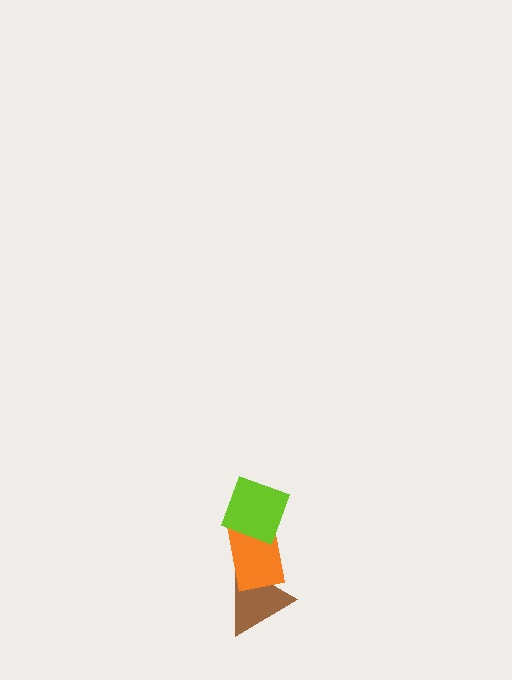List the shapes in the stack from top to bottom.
From top to bottom: the lime diamond, the orange rectangle, the brown triangle.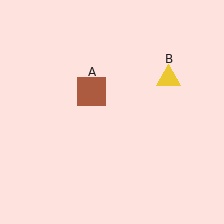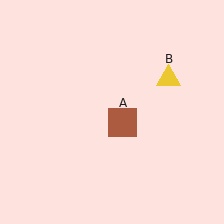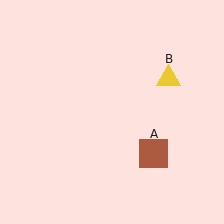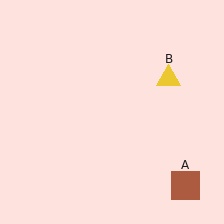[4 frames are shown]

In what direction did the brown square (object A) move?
The brown square (object A) moved down and to the right.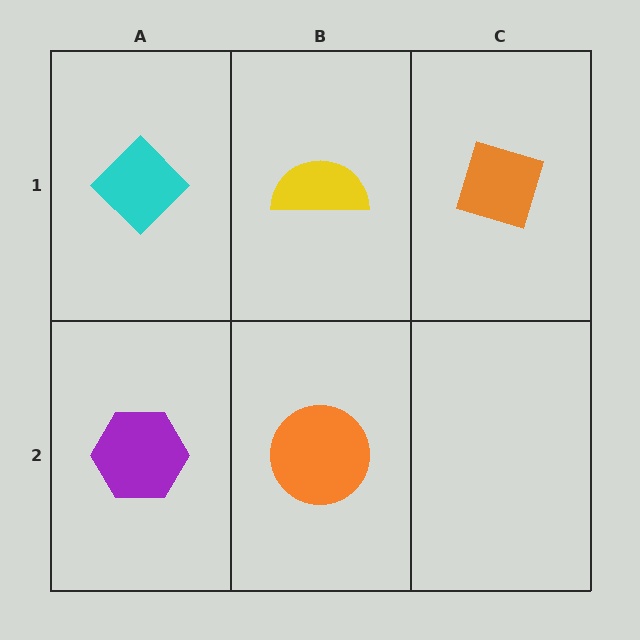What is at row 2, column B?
An orange circle.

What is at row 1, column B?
A yellow semicircle.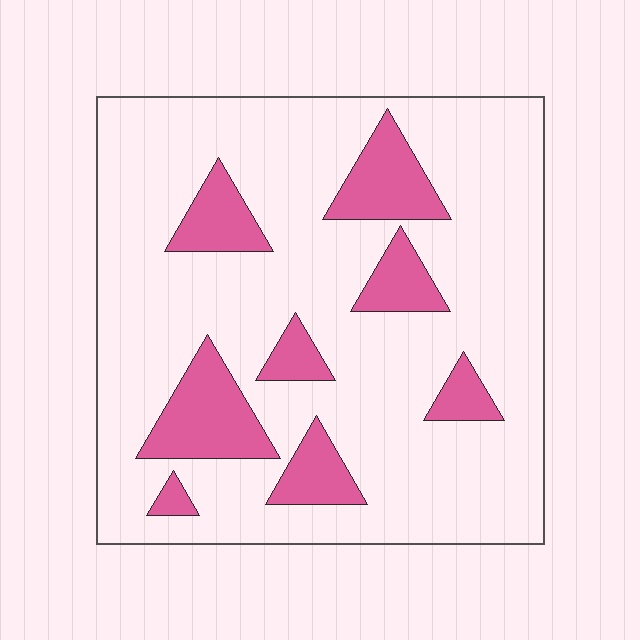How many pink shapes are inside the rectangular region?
8.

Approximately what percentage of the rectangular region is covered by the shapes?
Approximately 20%.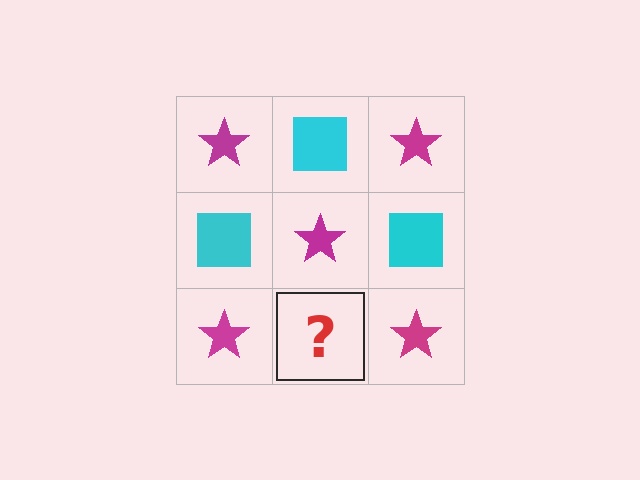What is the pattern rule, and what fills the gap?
The rule is that it alternates magenta star and cyan square in a checkerboard pattern. The gap should be filled with a cyan square.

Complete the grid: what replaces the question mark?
The question mark should be replaced with a cyan square.